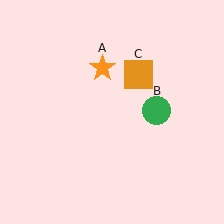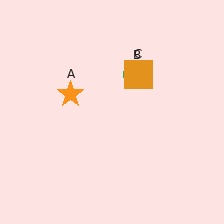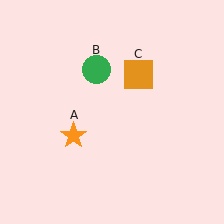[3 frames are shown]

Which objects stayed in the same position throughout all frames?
Orange square (object C) remained stationary.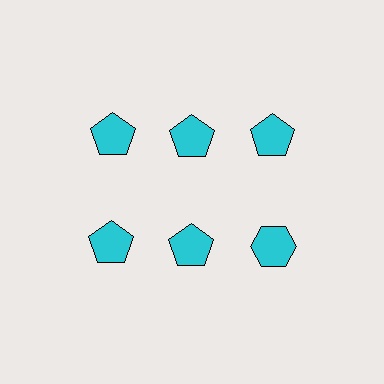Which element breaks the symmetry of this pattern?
The cyan hexagon in the second row, center column breaks the symmetry. All other shapes are cyan pentagons.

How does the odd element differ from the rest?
It has a different shape: hexagon instead of pentagon.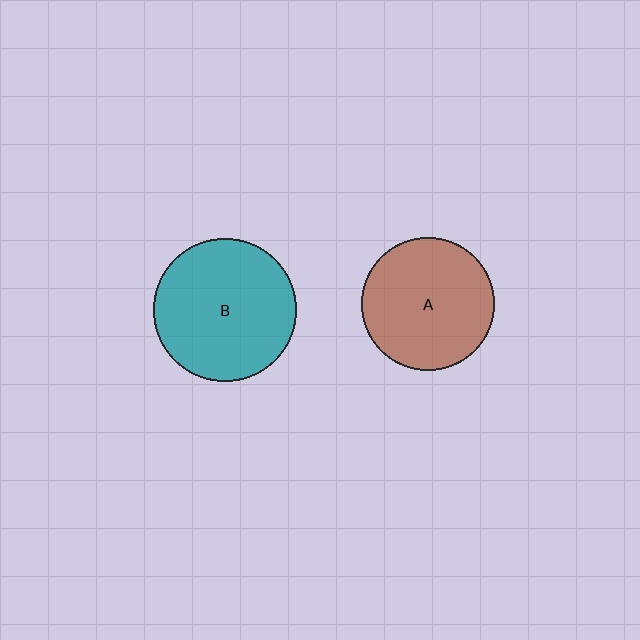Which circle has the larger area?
Circle B (teal).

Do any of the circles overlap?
No, none of the circles overlap.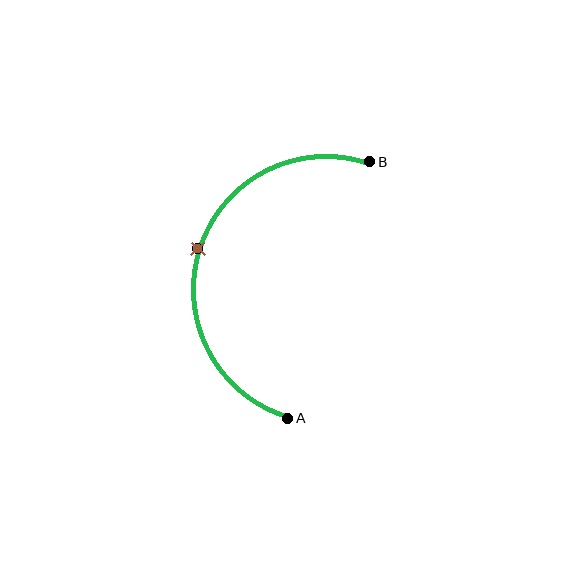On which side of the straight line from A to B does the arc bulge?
The arc bulges to the left of the straight line connecting A and B.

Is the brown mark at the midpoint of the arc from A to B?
Yes. The brown mark lies on the arc at equal arc-length from both A and B — it is the arc midpoint.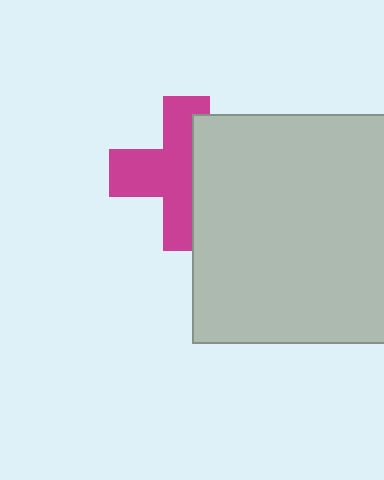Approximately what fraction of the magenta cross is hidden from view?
Roughly 41% of the magenta cross is hidden behind the light gray rectangle.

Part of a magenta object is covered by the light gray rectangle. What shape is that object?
It is a cross.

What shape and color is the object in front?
The object in front is a light gray rectangle.